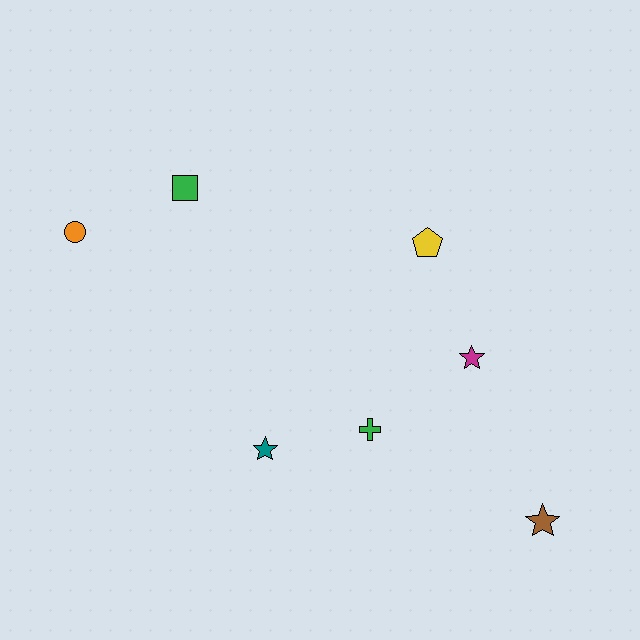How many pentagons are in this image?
There is 1 pentagon.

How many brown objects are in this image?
There is 1 brown object.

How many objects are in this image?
There are 7 objects.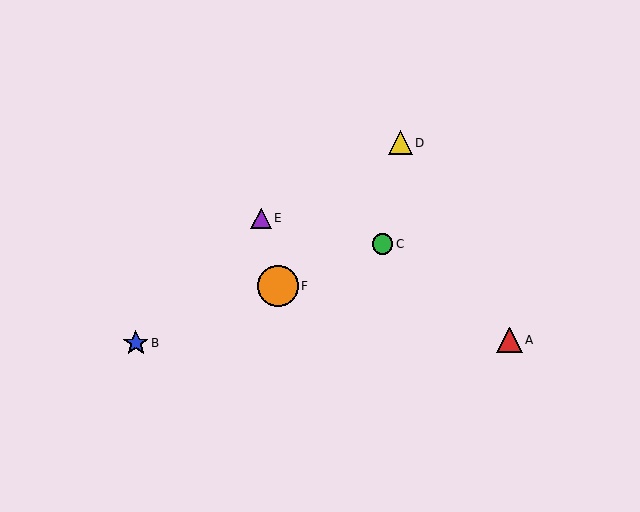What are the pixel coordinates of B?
Object B is at (136, 343).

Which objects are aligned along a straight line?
Objects B, C, F are aligned along a straight line.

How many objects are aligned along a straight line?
3 objects (B, C, F) are aligned along a straight line.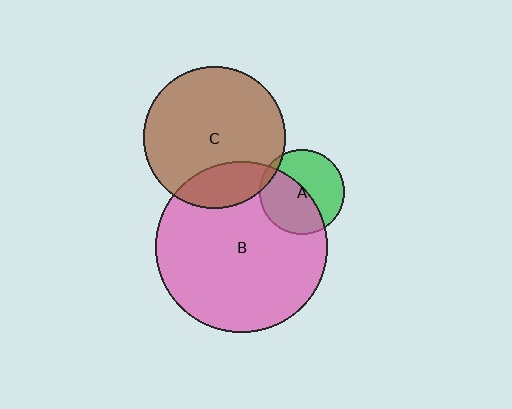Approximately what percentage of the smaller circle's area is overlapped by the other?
Approximately 50%.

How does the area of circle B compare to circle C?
Approximately 1.5 times.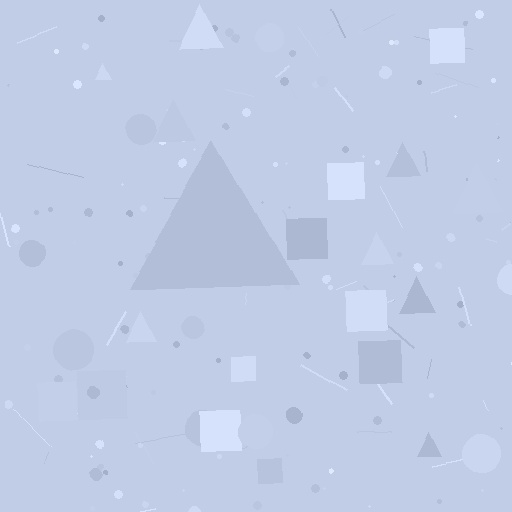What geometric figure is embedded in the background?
A triangle is embedded in the background.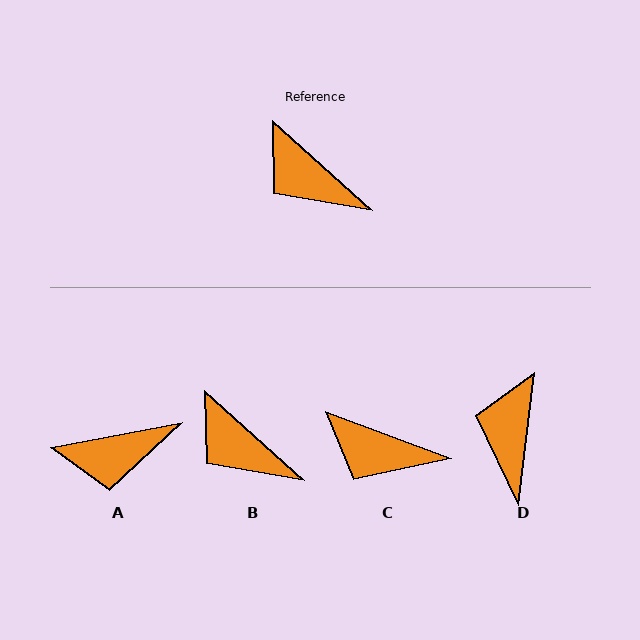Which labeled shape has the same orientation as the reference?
B.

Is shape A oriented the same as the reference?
No, it is off by about 53 degrees.